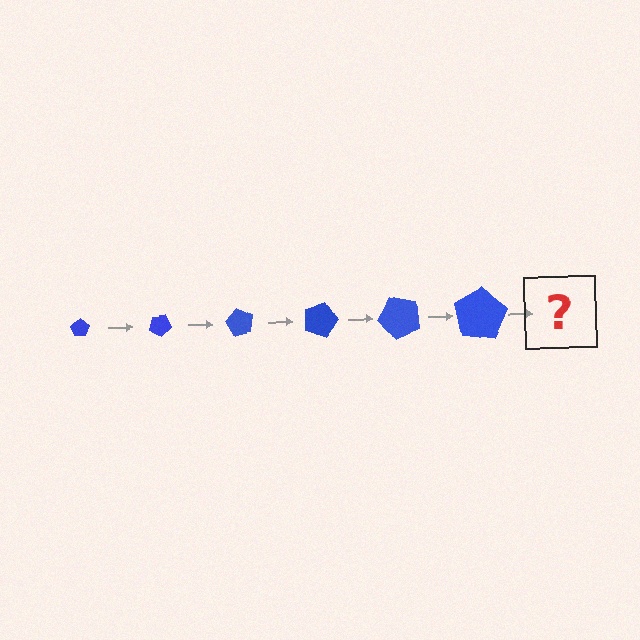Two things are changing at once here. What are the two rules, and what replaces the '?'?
The two rules are that the pentagon grows larger each step and it rotates 30 degrees each step. The '?' should be a pentagon, larger than the previous one and rotated 180 degrees from the start.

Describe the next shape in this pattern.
It should be a pentagon, larger than the previous one and rotated 180 degrees from the start.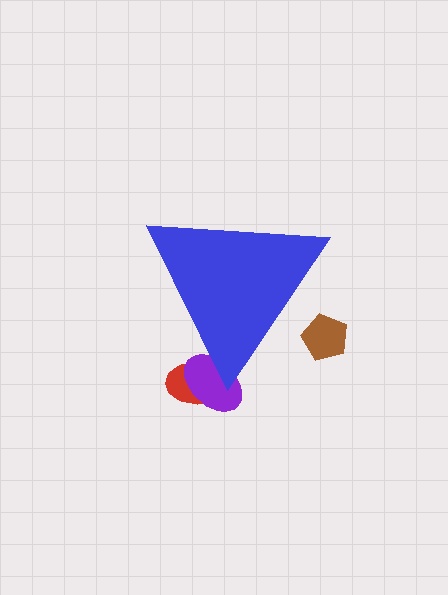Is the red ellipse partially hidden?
Yes, the red ellipse is partially hidden behind the blue triangle.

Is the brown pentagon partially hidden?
Yes, the brown pentagon is partially hidden behind the blue triangle.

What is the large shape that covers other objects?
A blue triangle.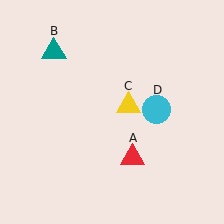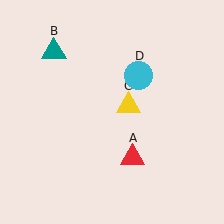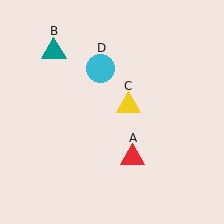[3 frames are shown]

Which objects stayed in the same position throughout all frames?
Red triangle (object A) and teal triangle (object B) and yellow triangle (object C) remained stationary.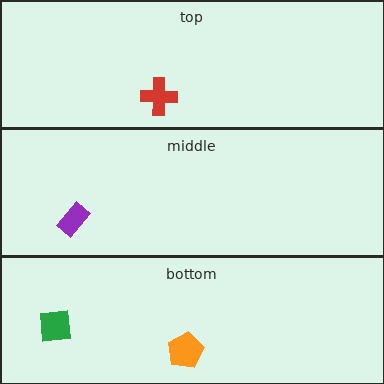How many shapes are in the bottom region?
2.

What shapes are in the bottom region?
The green square, the orange pentagon.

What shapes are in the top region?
The red cross.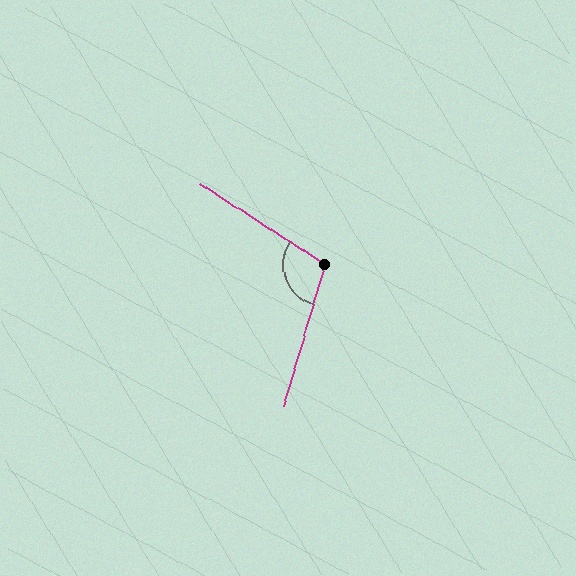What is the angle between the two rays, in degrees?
Approximately 106 degrees.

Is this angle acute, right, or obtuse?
It is obtuse.